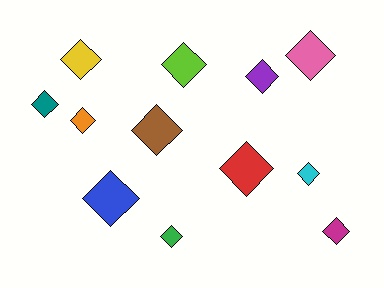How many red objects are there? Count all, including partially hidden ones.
There is 1 red object.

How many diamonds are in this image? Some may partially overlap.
There are 12 diamonds.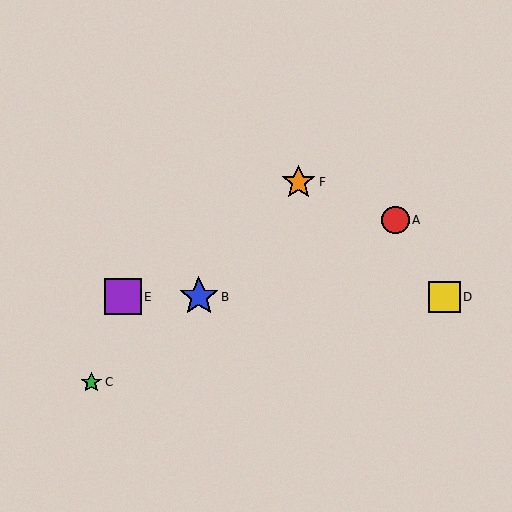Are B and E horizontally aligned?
Yes, both are at y≈297.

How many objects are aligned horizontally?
3 objects (B, D, E) are aligned horizontally.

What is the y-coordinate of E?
Object E is at y≈297.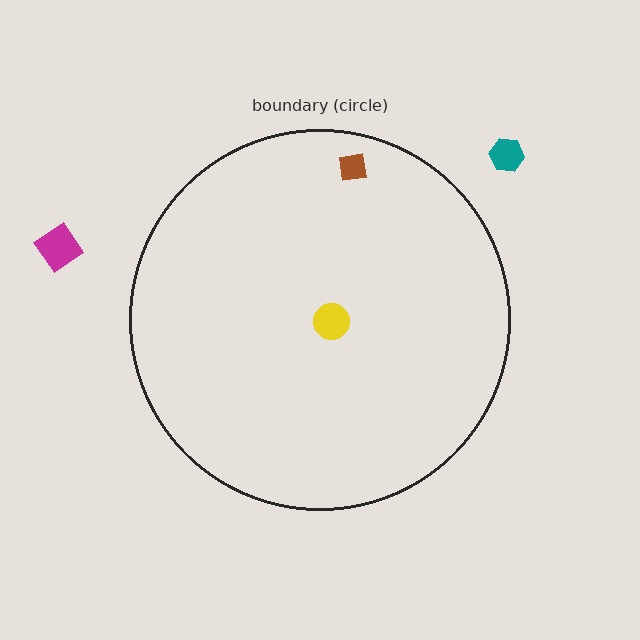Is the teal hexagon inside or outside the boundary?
Outside.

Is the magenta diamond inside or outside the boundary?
Outside.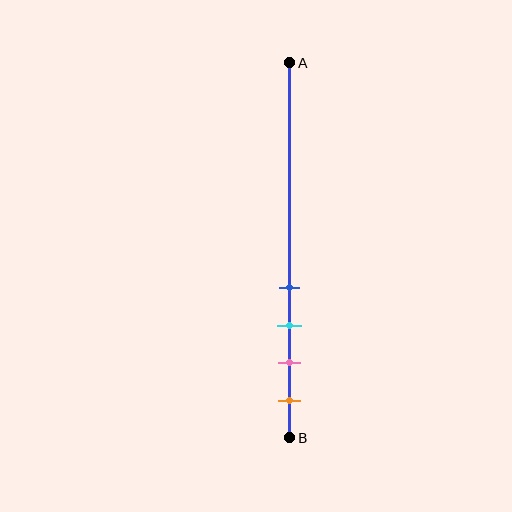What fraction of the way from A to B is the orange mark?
The orange mark is approximately 90% (0.9) of the way from A to B.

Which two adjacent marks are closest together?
The blue and cyan marks are the closest adjacent pair.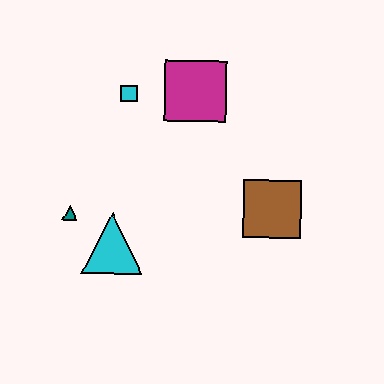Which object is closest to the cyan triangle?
The teal triangle is closest to the cyan triangle.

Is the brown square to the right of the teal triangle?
Yes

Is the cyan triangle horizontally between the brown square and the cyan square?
No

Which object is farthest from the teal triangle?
The brown square is farthest from the teal triangle.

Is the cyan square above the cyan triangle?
Yes